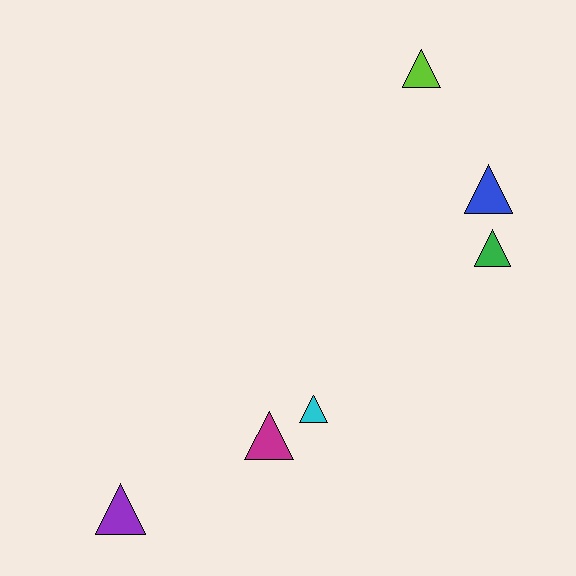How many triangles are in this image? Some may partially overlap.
There are 6 triangles.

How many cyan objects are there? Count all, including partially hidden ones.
There is 1 cyan object.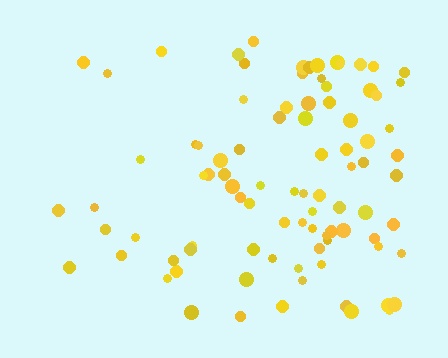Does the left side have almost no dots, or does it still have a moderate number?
Still a moderate number, just noticeably fewer than the right.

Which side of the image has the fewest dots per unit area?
The left.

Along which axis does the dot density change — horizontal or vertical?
Horizontal.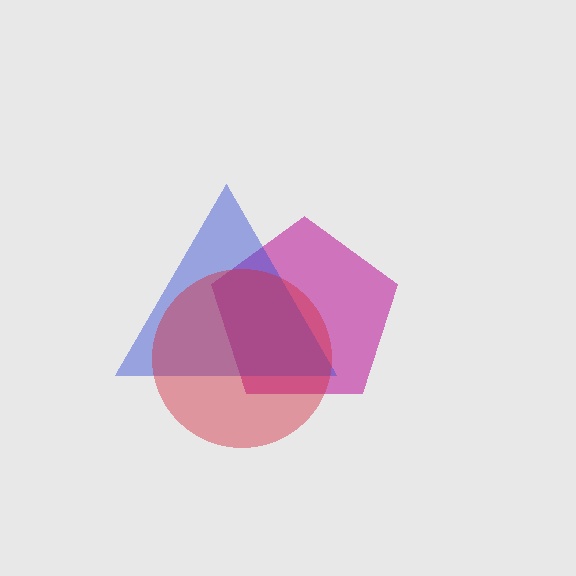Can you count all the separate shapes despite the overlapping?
Yes, there are 3 separate shapes.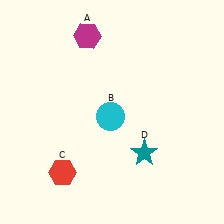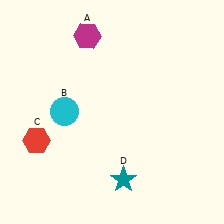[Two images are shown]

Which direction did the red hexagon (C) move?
The red hexagon (C) moved up.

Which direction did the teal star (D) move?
The teal star (D) moved down.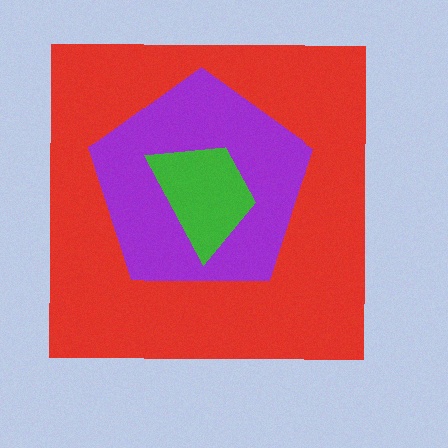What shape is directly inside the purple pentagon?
The green trapezoid.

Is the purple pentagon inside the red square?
Yes.